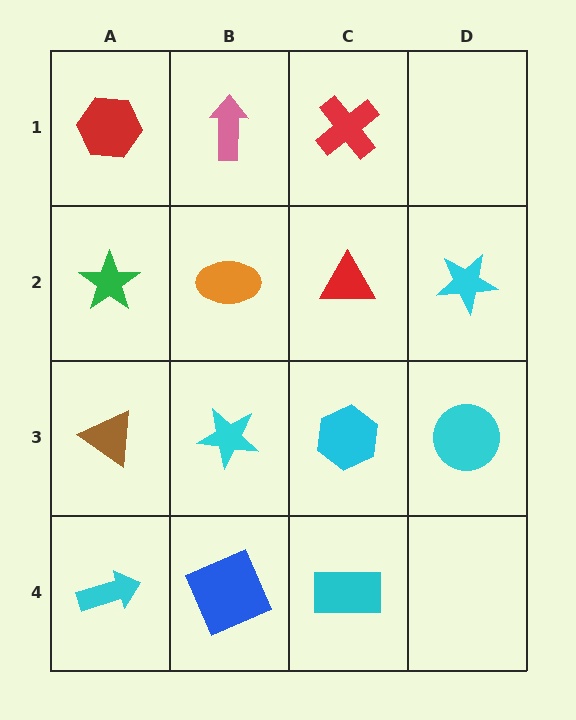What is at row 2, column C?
A red triangle.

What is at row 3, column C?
A cyan hexagon.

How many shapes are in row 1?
3 shapes.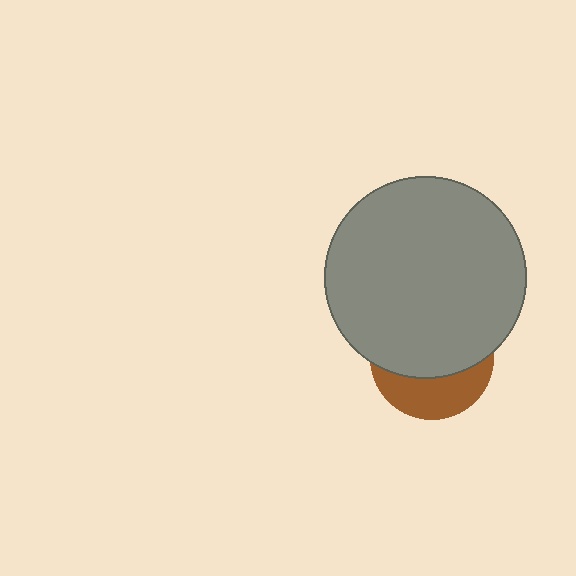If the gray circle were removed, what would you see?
You would see the complete brown circle.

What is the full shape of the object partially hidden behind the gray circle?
The partially hidden object is a brown circle.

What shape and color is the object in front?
The object in front is a gray circle.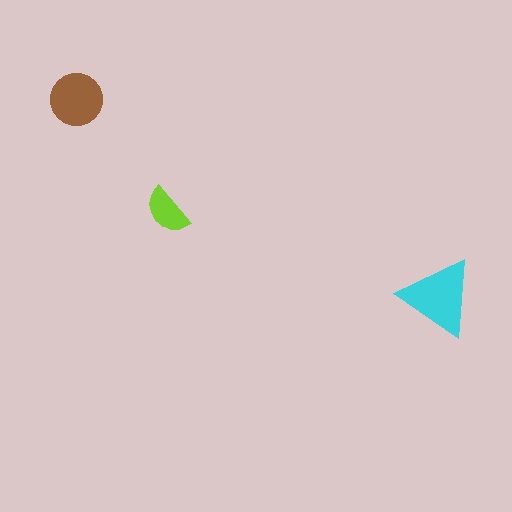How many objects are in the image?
There are 3 objects in the image.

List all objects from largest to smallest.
The cyan triangle, the brown circle, the lime semicircle.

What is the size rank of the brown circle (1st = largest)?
2nd.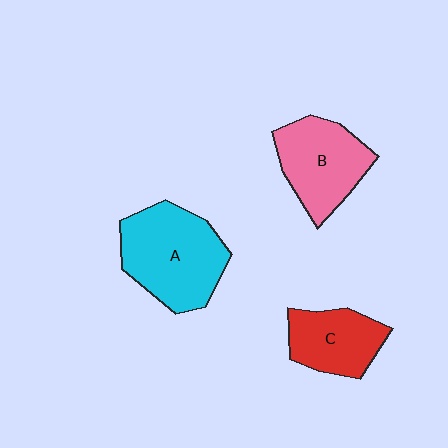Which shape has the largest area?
Shape A (cyan).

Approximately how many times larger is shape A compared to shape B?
Approximately 1.3 times.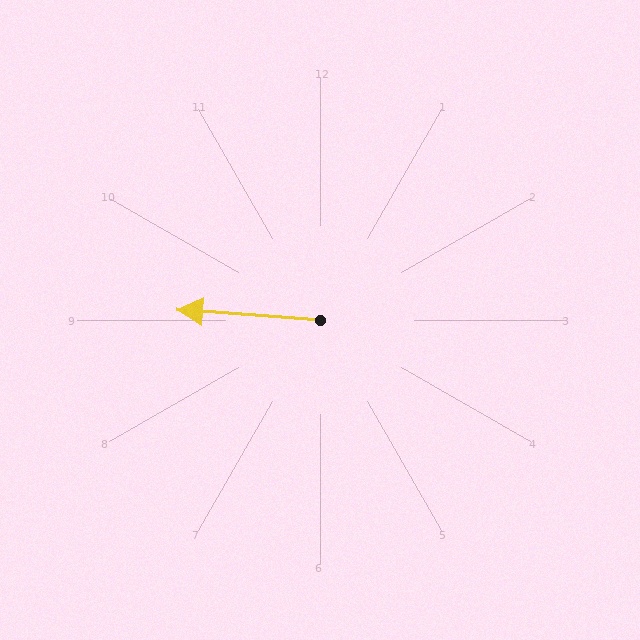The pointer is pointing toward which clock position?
Roughly 9 o'clock.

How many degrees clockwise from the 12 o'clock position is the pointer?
Approximately 274 degrees.